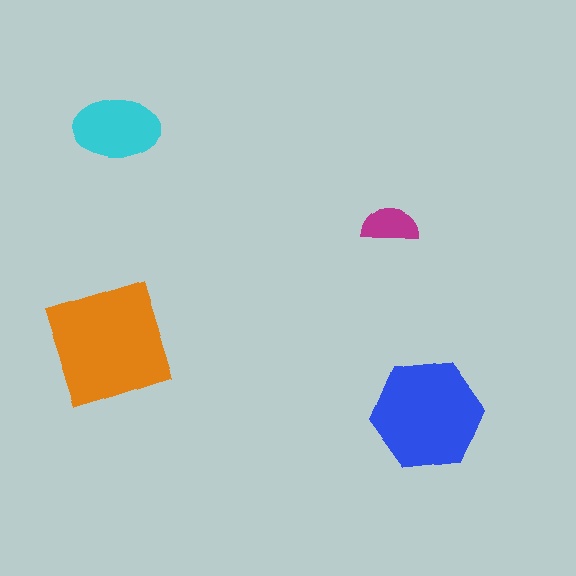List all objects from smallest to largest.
The magenta semicircle, the cyan ellipse, the blue hexagon, the orange square.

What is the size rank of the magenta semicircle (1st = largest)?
4th.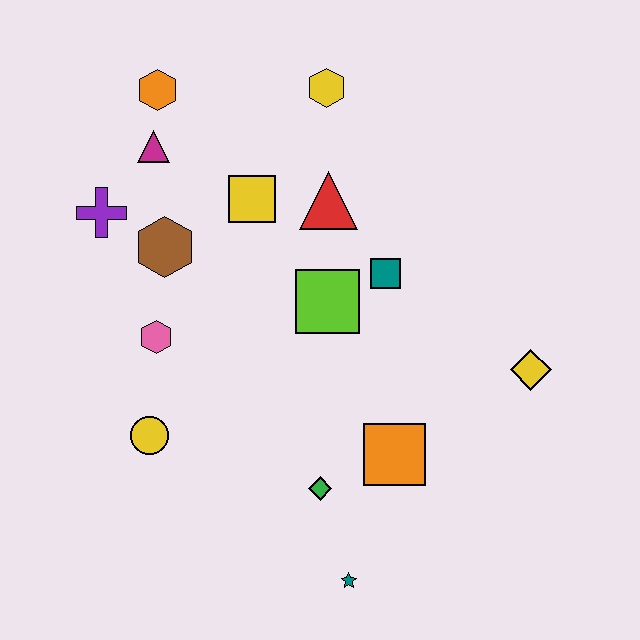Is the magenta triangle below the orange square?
No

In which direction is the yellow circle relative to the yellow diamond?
The yellow circle is to the left of the yellow diamond.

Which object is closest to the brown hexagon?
The purple cross is closest to the brown hexagon.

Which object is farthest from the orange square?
The orange hexagon is farthest from the orange square.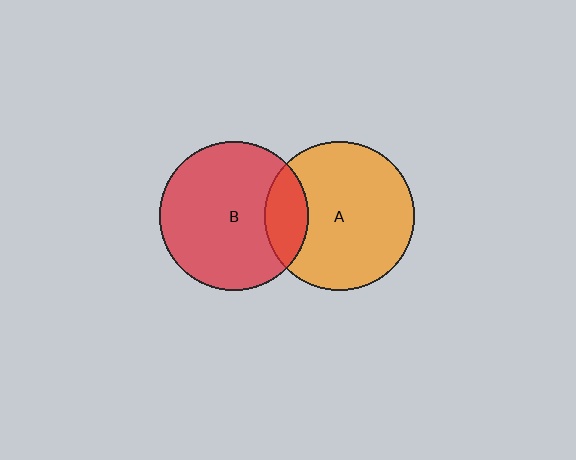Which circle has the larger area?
Circle A (orange).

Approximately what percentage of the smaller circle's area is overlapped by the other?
Approximately 20%.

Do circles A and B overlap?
Yes.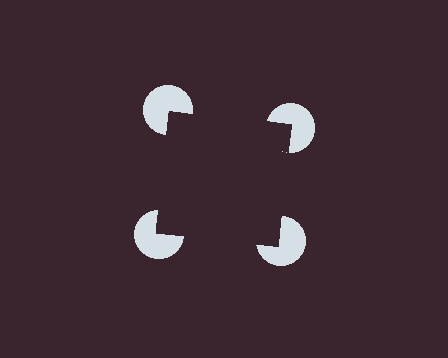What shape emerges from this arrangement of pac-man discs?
An illusory square — its edges are inferred from the aligned wedge cuts in the pac-man discs, not physically drawn.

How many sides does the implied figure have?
4 sides.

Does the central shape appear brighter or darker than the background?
It typically appears slightly darker than the background, even though no actual brightness change is drawn.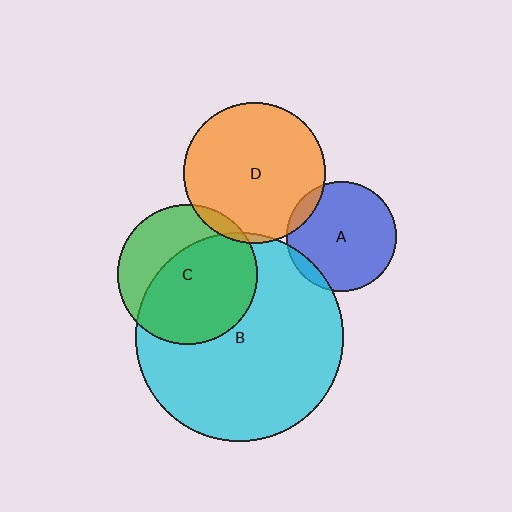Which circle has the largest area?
Circle B (cyan).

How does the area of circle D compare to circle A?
Approximately 1.6 times.